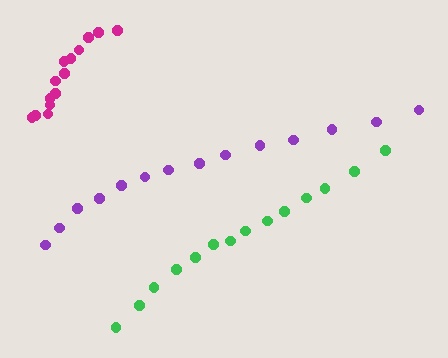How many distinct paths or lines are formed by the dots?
There are 3 distinct paths.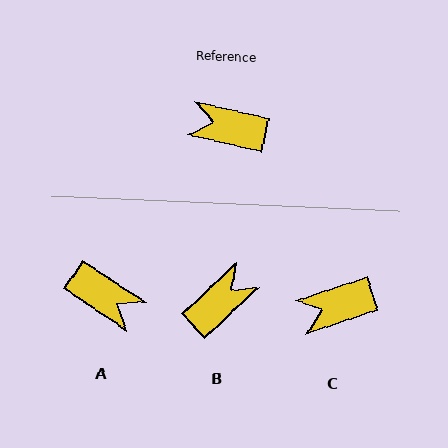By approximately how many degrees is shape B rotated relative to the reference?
Approximately 123 degrees clockwise.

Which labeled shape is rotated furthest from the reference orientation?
A, about 160 degrees away.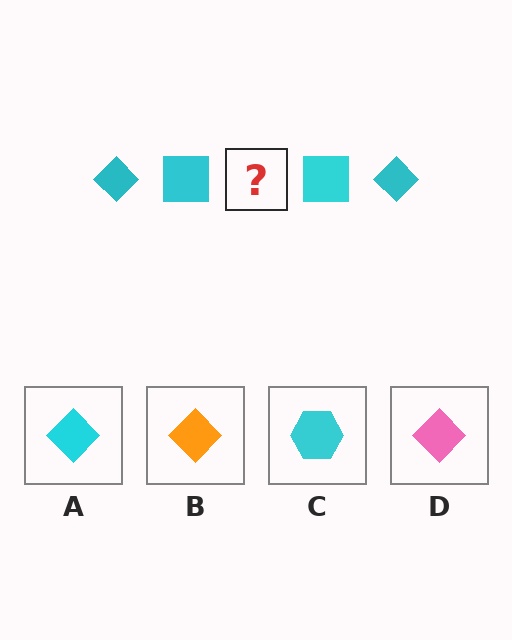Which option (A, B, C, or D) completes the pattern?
A.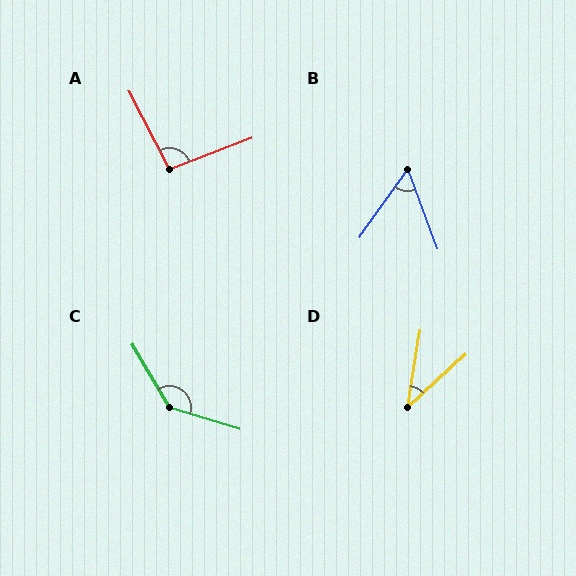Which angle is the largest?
C, at approximately 137 degrees.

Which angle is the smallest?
D, at approximately 39 degrees.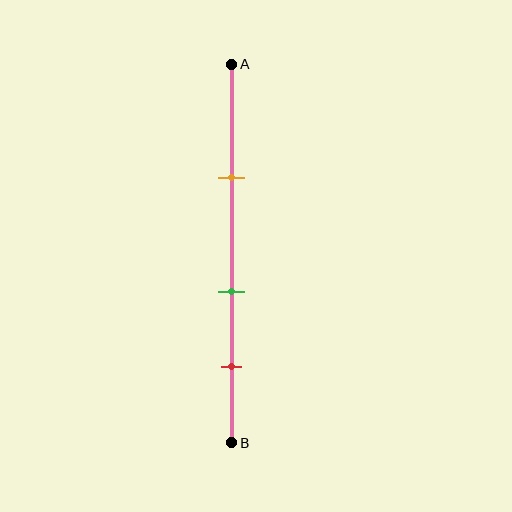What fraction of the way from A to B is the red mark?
The red mark is approximately 80% (0.8) of the way from A to B.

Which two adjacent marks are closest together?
The green and red marks are the closest adjacent pair.